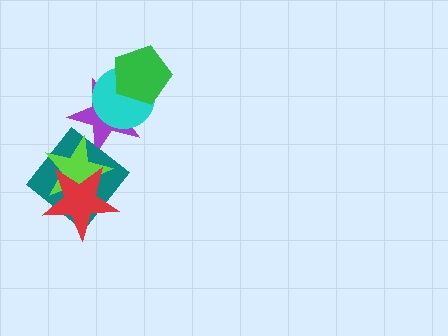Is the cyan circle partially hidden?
Yes, it is partially covered by another shape.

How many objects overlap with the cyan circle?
2 objects overlap with the cyan circle.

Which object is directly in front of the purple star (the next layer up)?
The teal diamond is directly in front of the purple star.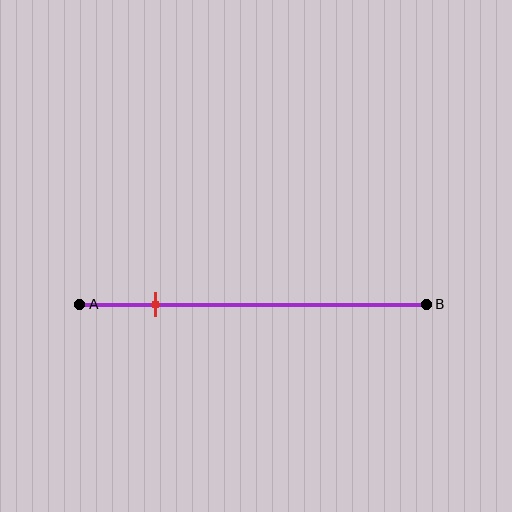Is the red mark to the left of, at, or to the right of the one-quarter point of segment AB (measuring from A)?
The red mark is to the left of the one-quarter point of segment AB.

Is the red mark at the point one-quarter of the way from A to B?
No, the mark is at about 20% from A, not at the 25% one-quarter point.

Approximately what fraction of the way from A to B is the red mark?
The red mark is approximately 20% of the way from A to B.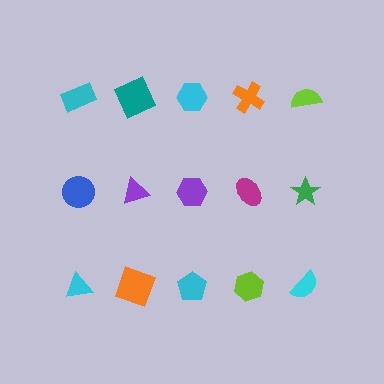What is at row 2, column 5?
A green star.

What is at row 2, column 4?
A magenta ellipse.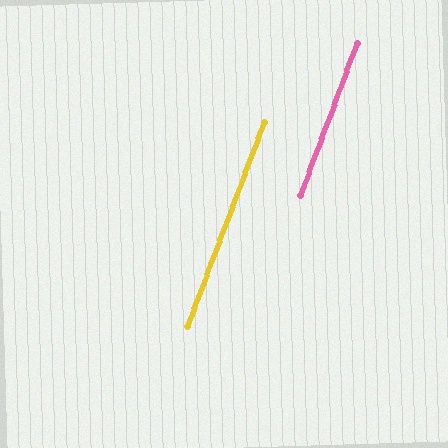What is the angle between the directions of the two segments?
Approximately 0 degrees.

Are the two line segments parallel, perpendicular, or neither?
Parallel — their directions differ by only 0.1°.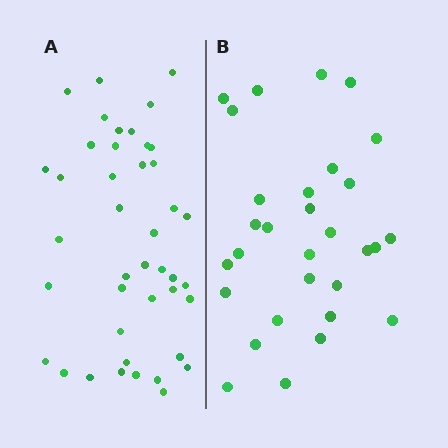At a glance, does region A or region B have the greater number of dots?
Region A (the left region) has more dots.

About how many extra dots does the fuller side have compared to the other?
Region A has roughly 12 or so more dots than region B.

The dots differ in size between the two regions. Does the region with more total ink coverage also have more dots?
No. Region B has more total ink coverage because its dots are larger, but region A actually contains more individual dots. Total area can be misleading — the number of items is what matters here.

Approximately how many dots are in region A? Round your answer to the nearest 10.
About 40 dots. (The exact count is 42, which rounds to 40.)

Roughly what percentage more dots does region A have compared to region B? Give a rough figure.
About 40% more.